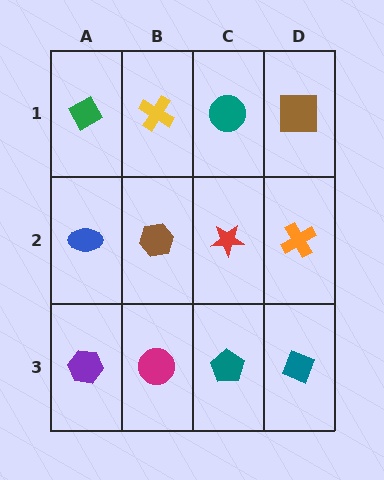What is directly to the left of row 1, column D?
A teal circle.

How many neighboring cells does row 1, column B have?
3.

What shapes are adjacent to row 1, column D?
An orange cross (row 2, column D), a teal circle (row 1, column C).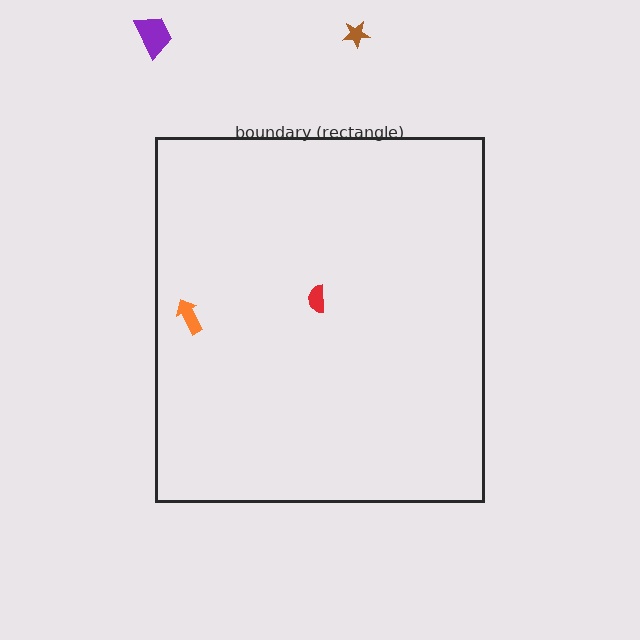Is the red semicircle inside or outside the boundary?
Inside.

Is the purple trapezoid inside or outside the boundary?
Outside.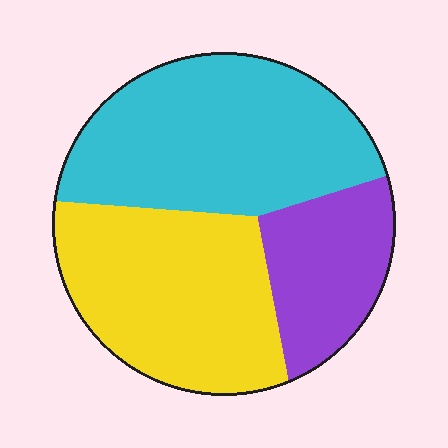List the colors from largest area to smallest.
From largest to smallest: cyan, yellow, purple.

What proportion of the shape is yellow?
Yellow takes up between a third and a half of the shape.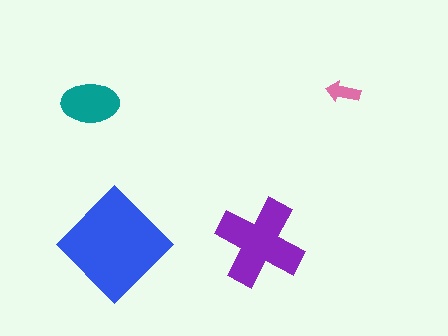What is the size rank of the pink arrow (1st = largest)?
4th.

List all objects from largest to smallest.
The blue diamond, the purple cross, the teal ellipse, the pink arrow.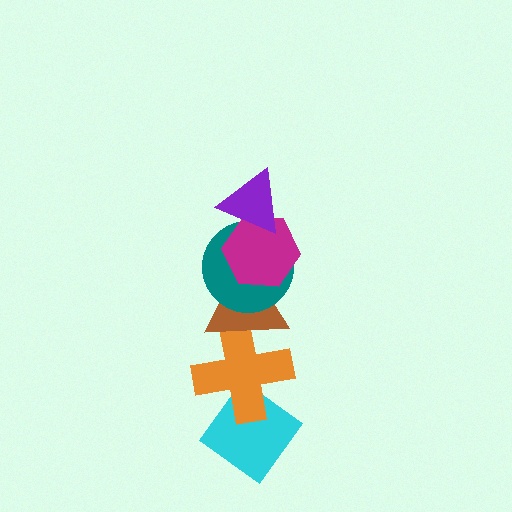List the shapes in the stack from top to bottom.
From top to bottom: the purple triangle, the magenta hexagon, the teal circle, the brown triangle, the orange cross, the cyan diamond.